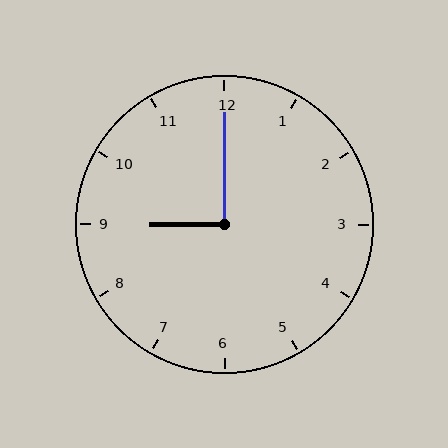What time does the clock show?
9:00.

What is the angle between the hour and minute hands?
Approximately 90 degrees.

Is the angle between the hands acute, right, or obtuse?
It is right.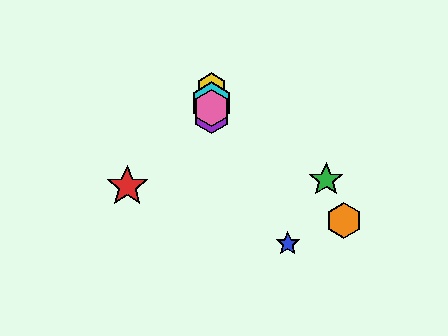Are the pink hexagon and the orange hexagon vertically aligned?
No, the pink hexagon is at x≈212 and the orange hexagon is at x≈344.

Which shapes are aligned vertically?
The yellow hexagon, the purple hexagon, the cyan hexagon, the pink hexagon are aligned vertically.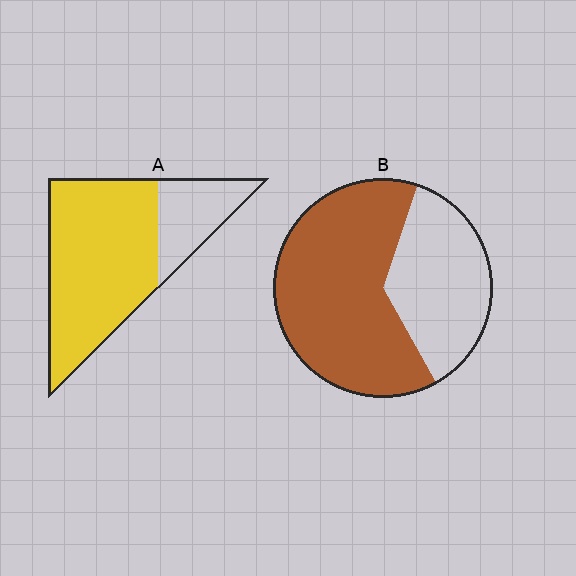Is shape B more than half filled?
Yes.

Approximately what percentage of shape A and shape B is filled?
A is approximately 75% and B is approximately 65%.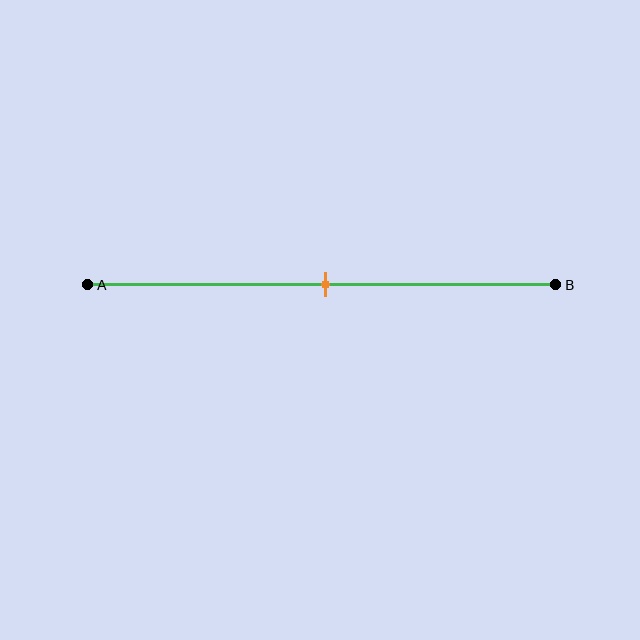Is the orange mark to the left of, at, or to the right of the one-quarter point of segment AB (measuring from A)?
The orange mark is to the right of the one-quarter point of segment AB.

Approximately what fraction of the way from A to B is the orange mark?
The orange mark is approximately 50% of the way from A to B.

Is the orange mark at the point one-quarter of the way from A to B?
No, the mark is at about 50% from A, not at the 25% one-quarter point.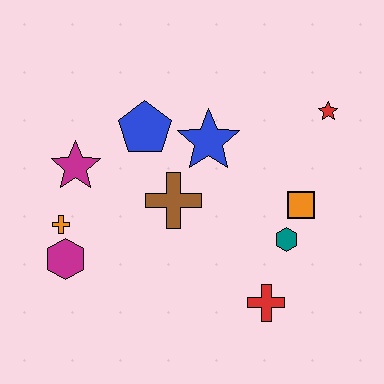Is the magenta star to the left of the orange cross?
No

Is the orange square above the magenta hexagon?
Yes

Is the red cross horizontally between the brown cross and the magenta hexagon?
No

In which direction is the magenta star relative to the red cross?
The magenta star is to the left of the red cross.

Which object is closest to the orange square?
The teal hexagon is closest to the orange square.